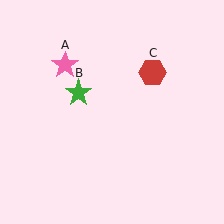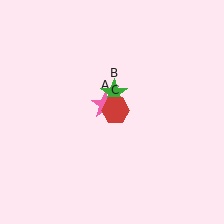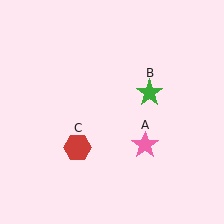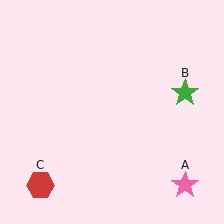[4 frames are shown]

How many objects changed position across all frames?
3 objects changed position: pink star (object A), green star (object B), red hexagon (object C).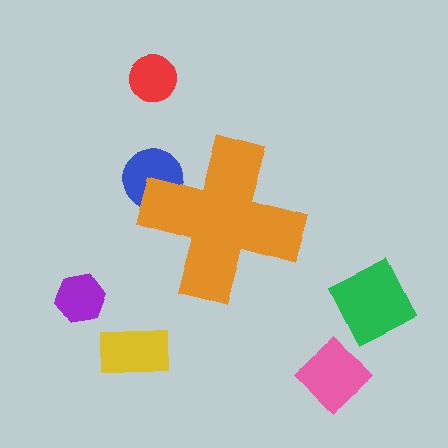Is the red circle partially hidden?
No, the red circle is fully visible.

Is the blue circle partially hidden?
Yes, the blue circle is partially hidden behind the orange cross.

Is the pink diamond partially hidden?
No, the pink diamond is fully visible.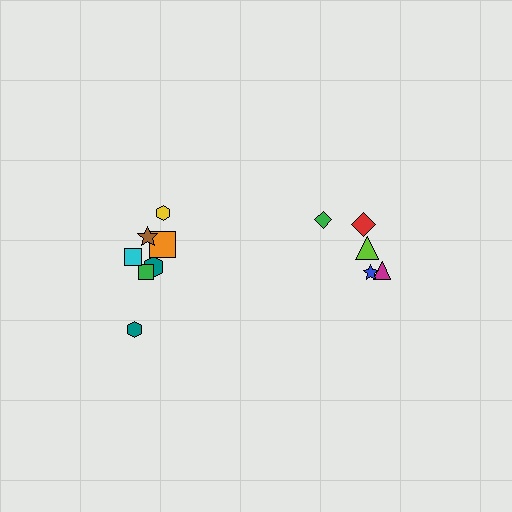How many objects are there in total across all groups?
There are 12 objects.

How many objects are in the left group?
There are 7 objects.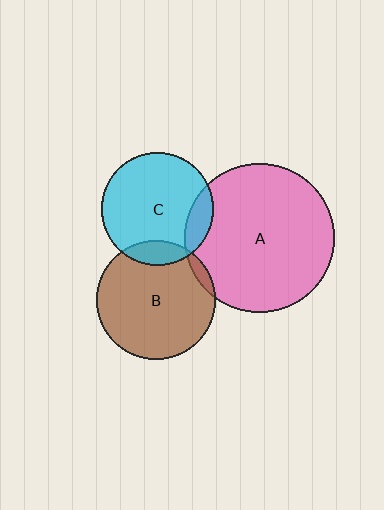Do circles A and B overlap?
Yes.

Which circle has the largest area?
Circle A (pink).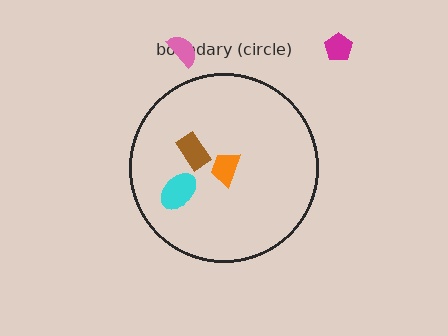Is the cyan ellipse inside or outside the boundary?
Inside.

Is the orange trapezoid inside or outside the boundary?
Inside.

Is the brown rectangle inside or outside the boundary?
Inside.